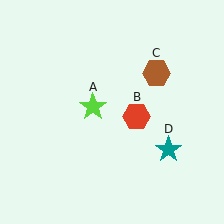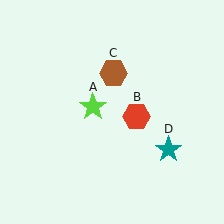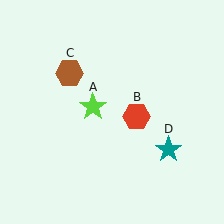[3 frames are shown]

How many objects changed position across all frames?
1 object changed position: brown hexagon (object C).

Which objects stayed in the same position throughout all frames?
Lime star (object A) and red hexagon (object B) and teal star (object D) remained stationary.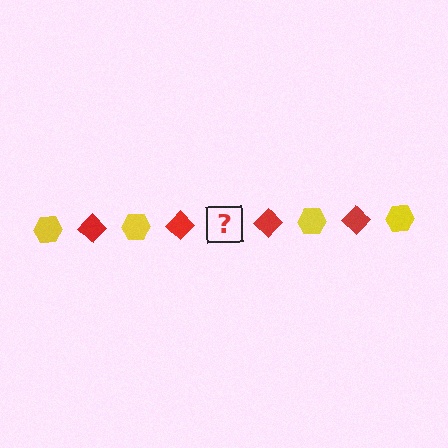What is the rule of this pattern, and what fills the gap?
The rule is that the pattern alternates between yellow hexagon and red diamond. The gap should be filled with a yellow hexagon.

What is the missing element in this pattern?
The missing element is a yellow hexagon.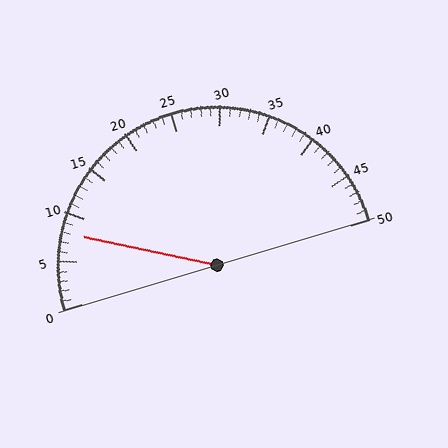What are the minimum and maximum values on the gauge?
The gauge ranges from 0 to 50.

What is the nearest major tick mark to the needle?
The nearest major tick mark is 10.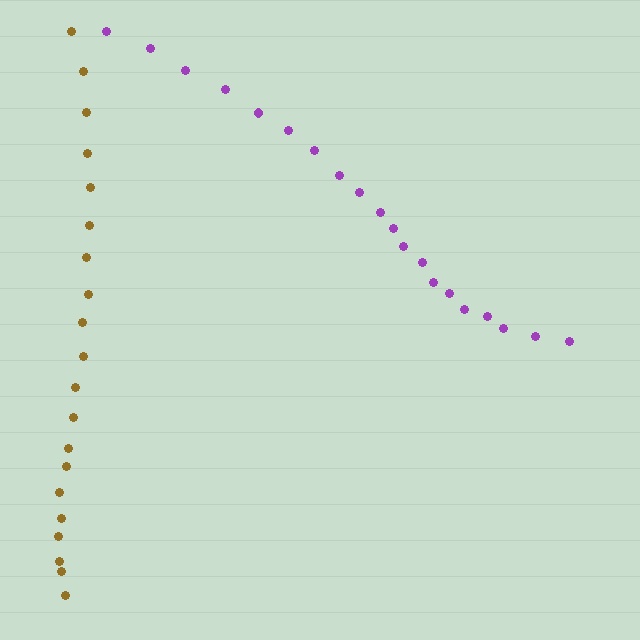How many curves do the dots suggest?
There are 2 distinct paths.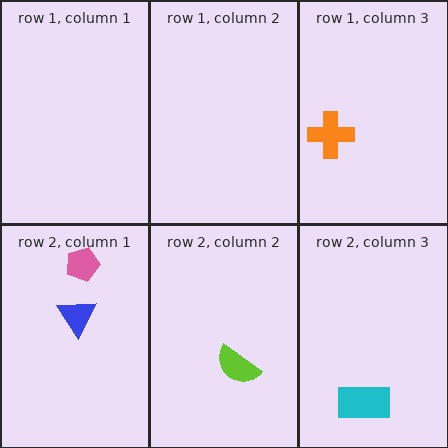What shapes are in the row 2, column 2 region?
The lime semicircle.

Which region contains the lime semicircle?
The row 2, column 2 region.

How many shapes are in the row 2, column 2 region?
1.